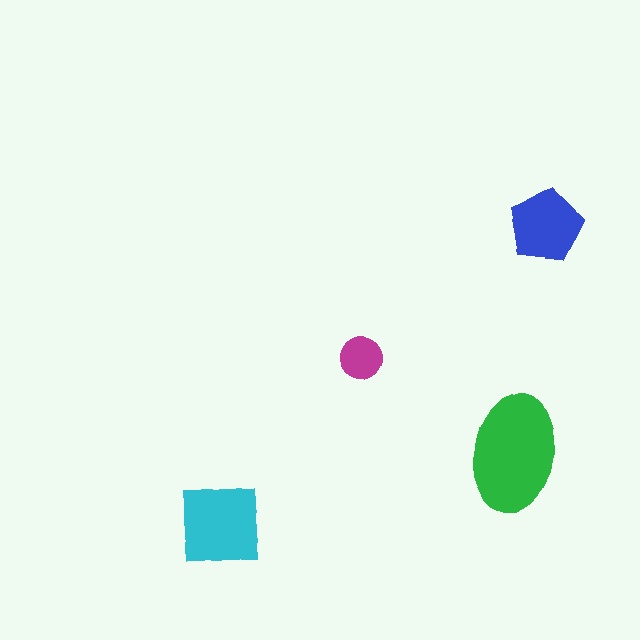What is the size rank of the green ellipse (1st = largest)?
1st.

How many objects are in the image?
There are 4 objects in the image.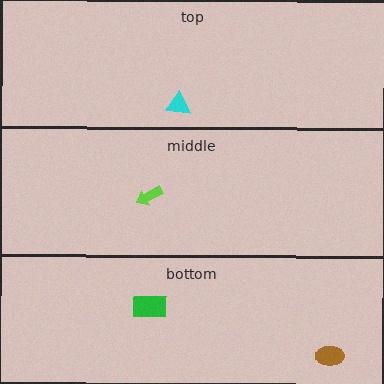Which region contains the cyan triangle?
The top region.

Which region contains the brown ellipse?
The bottom region.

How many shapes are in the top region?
1.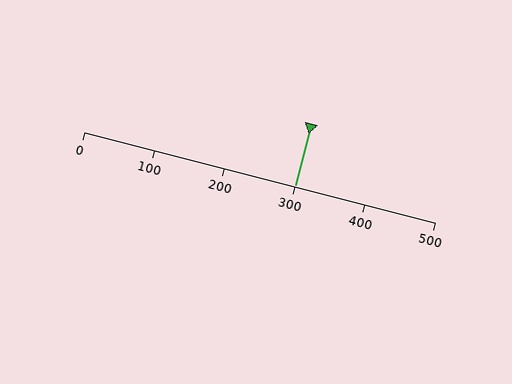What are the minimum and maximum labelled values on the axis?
The axis runs from 0 to 500.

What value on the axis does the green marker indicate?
The marker indicates approximately 300.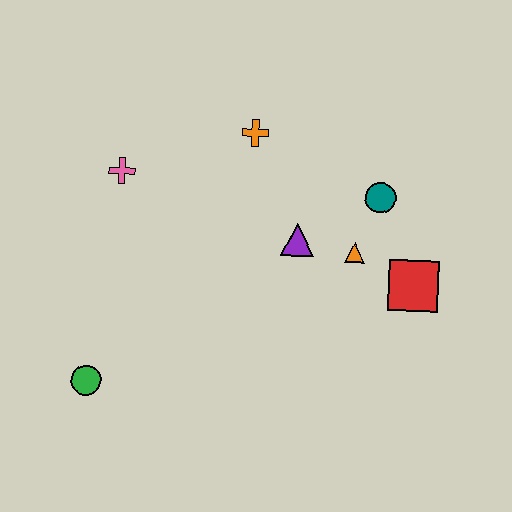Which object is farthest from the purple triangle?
The green circle is farthest from the purple triangle.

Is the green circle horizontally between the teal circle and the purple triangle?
No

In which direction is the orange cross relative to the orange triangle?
The orange cross is above the orange triangle.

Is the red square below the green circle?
No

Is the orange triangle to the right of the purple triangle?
Yes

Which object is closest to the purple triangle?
The orange triangle is closest to the purple triangle.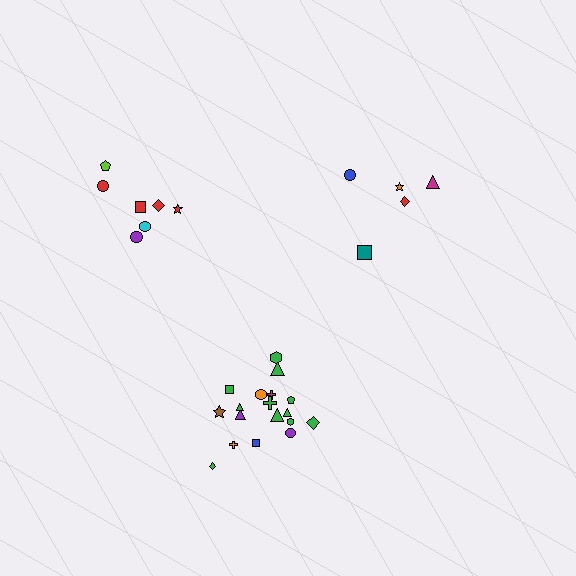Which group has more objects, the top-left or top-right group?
The top-left group.